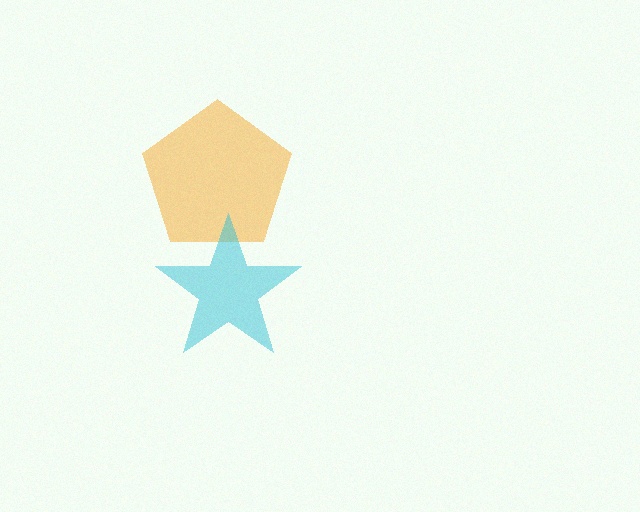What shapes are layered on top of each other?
The layered shapes are: an orange pentagon, a cyan star.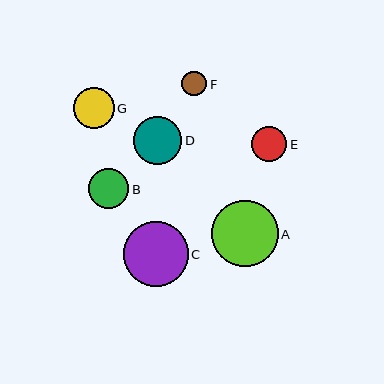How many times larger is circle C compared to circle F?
Circle C is approximately 2.6 times the size of circle F.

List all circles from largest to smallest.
From largest to smallest: A, C, D, G, B, E, F.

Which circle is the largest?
Circle A is the largest with a size of approximately 66 pixels.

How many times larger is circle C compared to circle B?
Circle C is approximately 1.6 times the size of circle B.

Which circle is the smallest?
Circle F is the smallest with a size of approximately 25 pixels.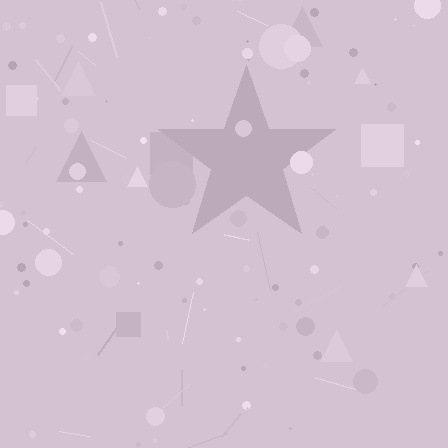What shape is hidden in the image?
A star is hidden in the image.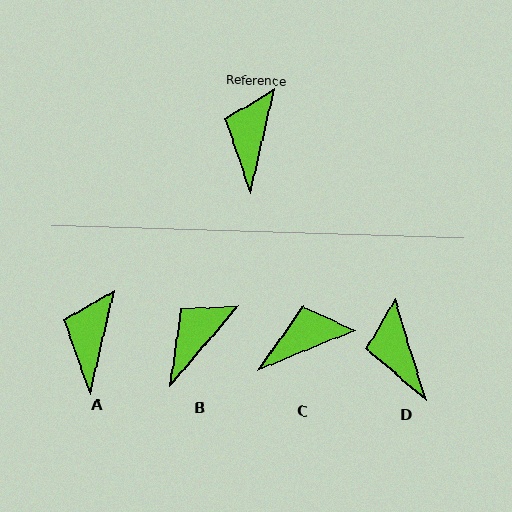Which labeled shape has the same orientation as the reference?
A.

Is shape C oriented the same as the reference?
No, it is off by about 55 degrees.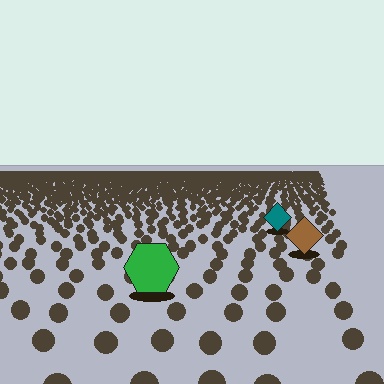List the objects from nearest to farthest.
From nearest to farthest: the green hexagon, the brown diamond, the teal diamond.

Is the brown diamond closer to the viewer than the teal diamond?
Yes. The brown diamond is closer — you can tell from the texture gradient: the ground texture is coarser near it.